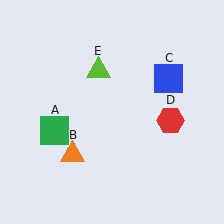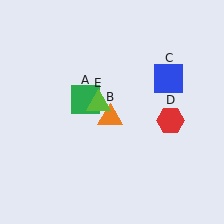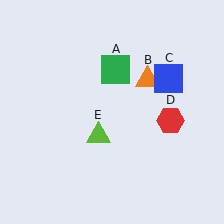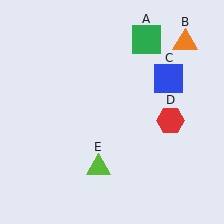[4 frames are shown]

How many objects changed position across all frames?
3 objects changed position: green square (object A), orange triangle (object B), lime triangle (object E).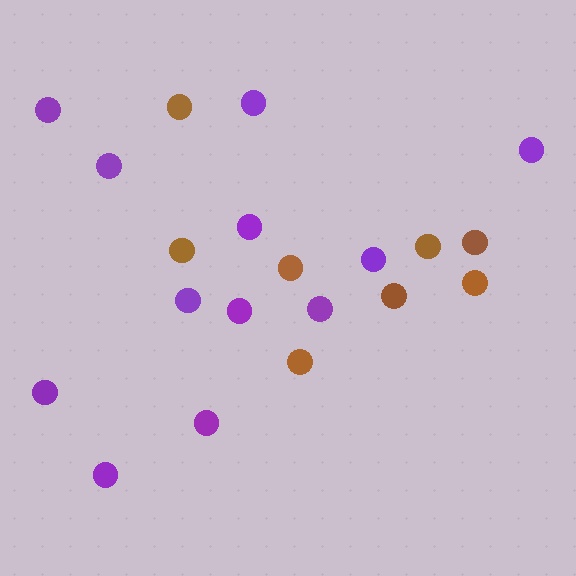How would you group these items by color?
There are 2 groups: one group of brown circles (8) and one group of purple circles (12).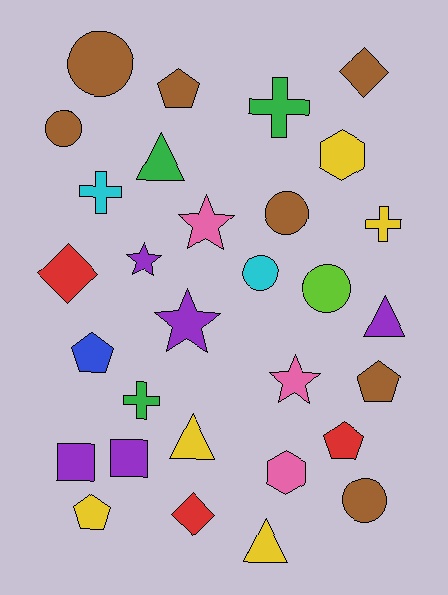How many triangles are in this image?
There are 4 triangles.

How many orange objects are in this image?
There are no orange objects.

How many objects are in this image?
There are 30 objects.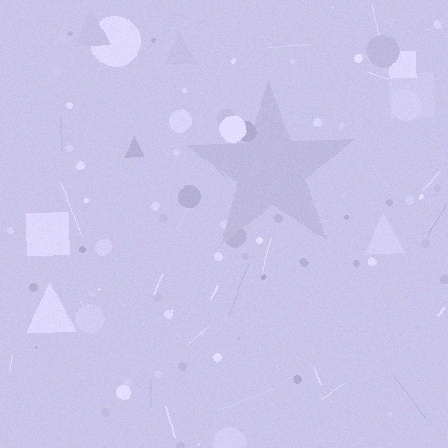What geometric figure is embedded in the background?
A star is embedded in the background.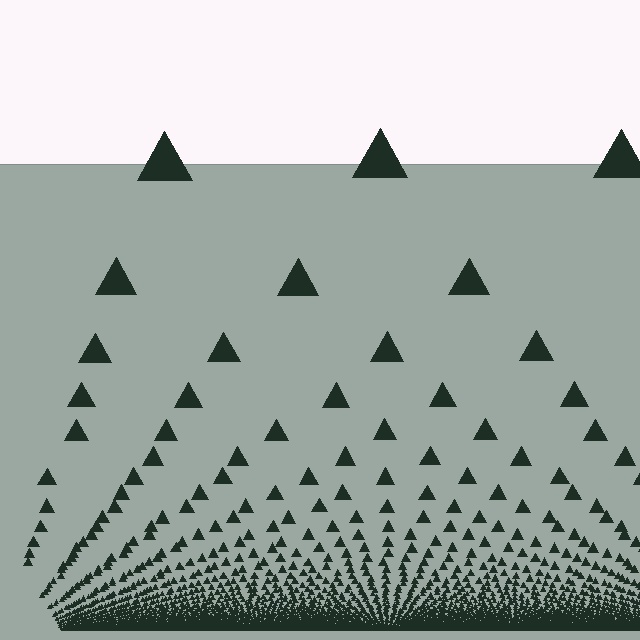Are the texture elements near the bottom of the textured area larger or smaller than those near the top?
Smaller. The gradient is inverted — elements near the bottom are smaller and denser.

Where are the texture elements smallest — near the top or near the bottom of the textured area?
Near the bottom.